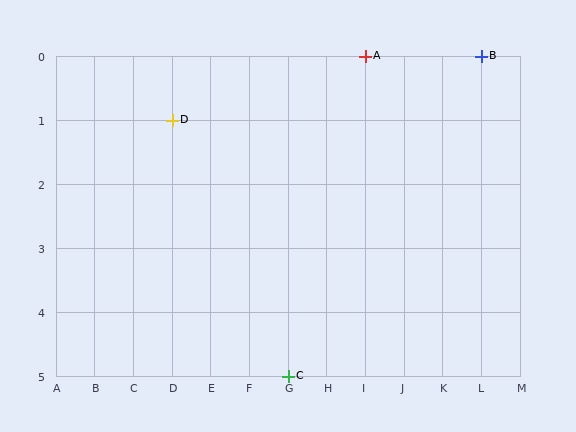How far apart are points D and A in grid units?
Points D and A are 5 columns and 1 row apart (about 5.1 grid units diagonally).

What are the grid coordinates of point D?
Point D is at grid coordinates (D, 1).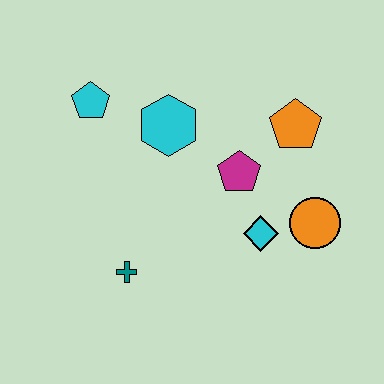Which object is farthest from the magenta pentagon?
The cyan pentagon is farthest from the magenta pentagon.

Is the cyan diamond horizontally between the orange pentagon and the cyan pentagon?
Yes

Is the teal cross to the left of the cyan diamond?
Yes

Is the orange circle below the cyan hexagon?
Yes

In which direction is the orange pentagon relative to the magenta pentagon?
The orange pentagon is to the right of the magenta pentagon.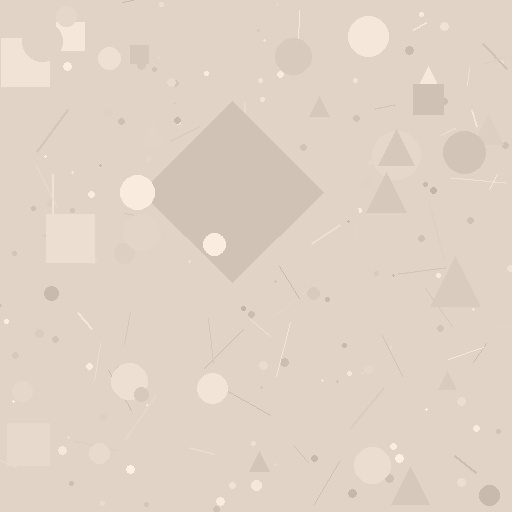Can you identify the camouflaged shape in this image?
The camouflaged shape is a diamond.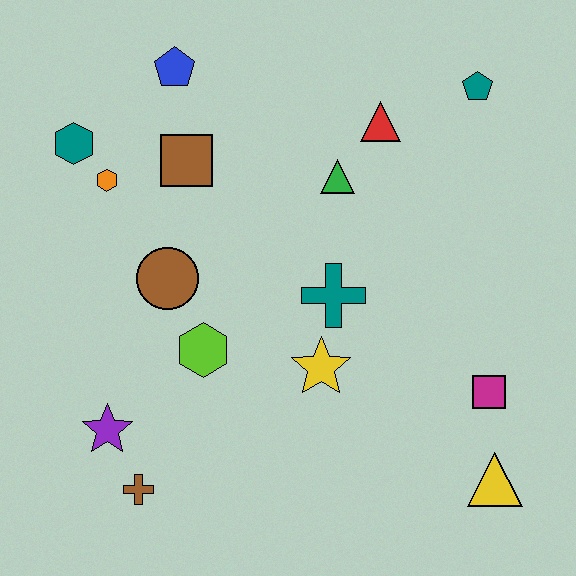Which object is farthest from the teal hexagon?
The yellow triangle is farthest from the teal hexagon.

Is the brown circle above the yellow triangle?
Yes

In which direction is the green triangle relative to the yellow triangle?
The green triangle is above the yellow triangle.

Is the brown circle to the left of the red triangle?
Yes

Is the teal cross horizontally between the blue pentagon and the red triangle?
Yes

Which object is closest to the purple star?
The brown cross is closest to the purple star.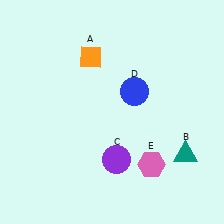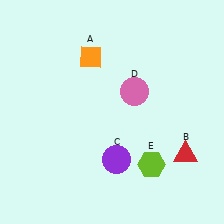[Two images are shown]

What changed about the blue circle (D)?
In Image 1, D is blue. In Image 2, it changed to pink.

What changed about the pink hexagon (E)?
In Image 1, E is pink. In Image 2, it changed to lime.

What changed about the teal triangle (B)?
In Image 1, B is teal. In Image 2, it changed to red.